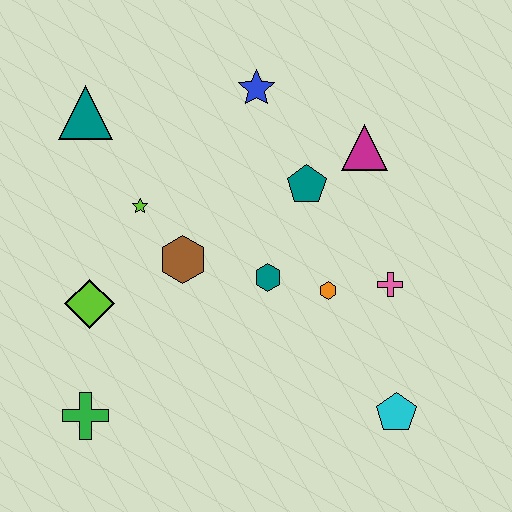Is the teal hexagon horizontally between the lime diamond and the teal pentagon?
Yes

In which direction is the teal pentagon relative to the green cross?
The teal pentagon is above the green cross.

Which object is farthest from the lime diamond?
The cyan pentagon is farthest from the lime diamond.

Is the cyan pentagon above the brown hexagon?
No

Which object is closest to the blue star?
The teal pentagon is closest to the blue star.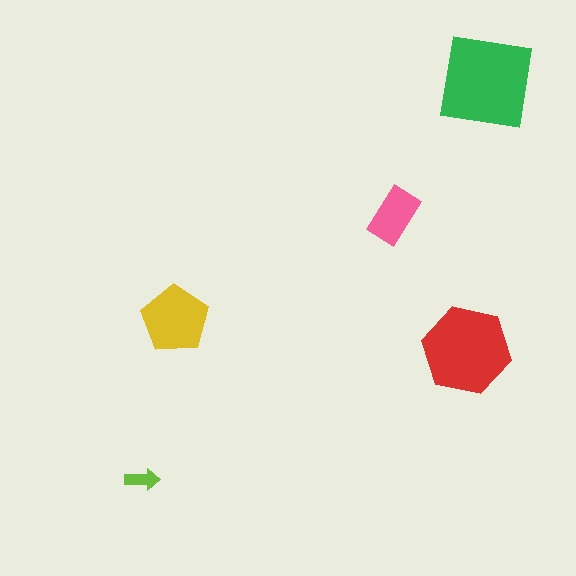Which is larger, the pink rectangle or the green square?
The green square.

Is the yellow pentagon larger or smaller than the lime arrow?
Larger.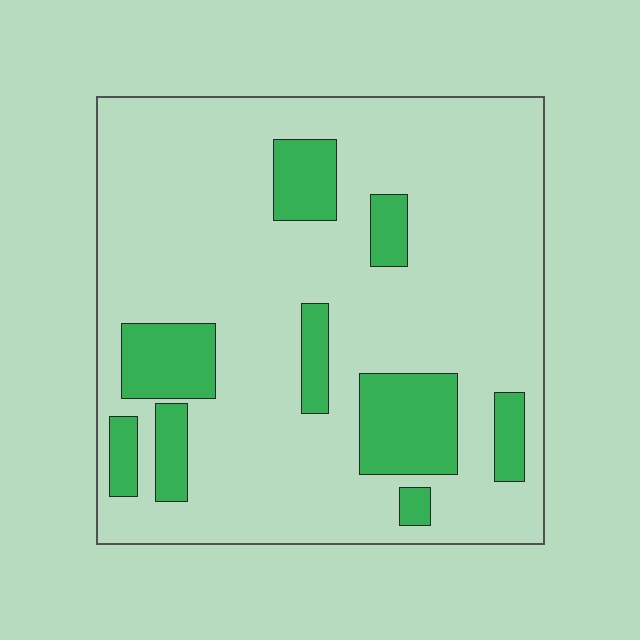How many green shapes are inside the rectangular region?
9.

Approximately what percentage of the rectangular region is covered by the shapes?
Approximately 20%.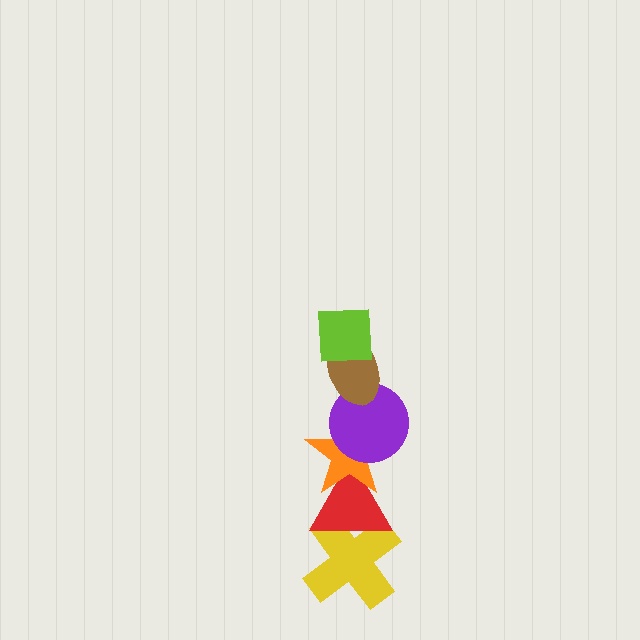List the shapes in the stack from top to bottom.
From top to bottom: the lime square, the brown ellipse, the purple circle, the orange star, the red triangle, the yellow cross.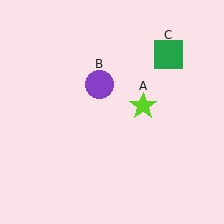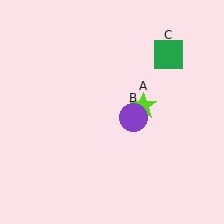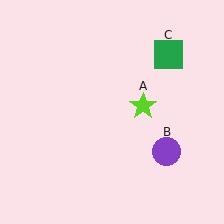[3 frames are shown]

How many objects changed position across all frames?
1 object changed position: purple circle (object B).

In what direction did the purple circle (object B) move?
The purple circle (object B) moved down and to the right.